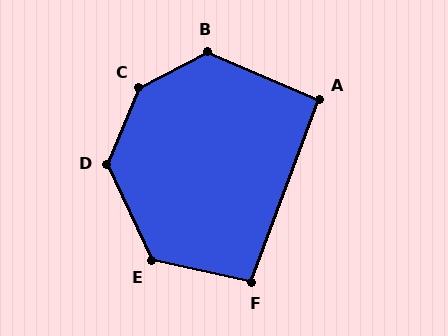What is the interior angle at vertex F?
Approximately 98 degrees (obtuse).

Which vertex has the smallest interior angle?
A, at approximately 93 degrees.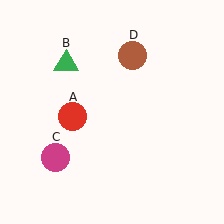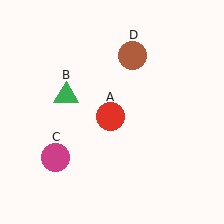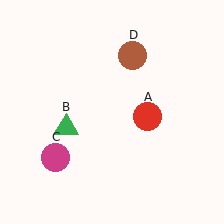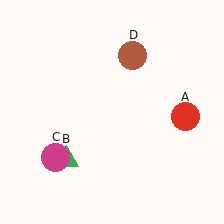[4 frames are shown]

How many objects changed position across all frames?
2 objects changed position: red circle (object A), green triangle (object B).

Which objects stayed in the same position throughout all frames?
Magenta circle (object C) and brown circle (object D) remained stationary.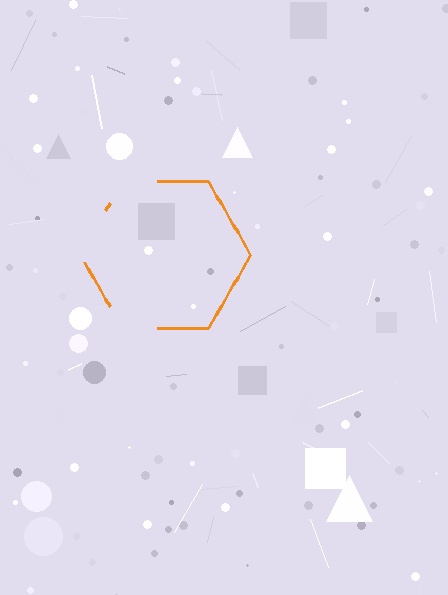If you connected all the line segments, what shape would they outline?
They would outline a hexagon.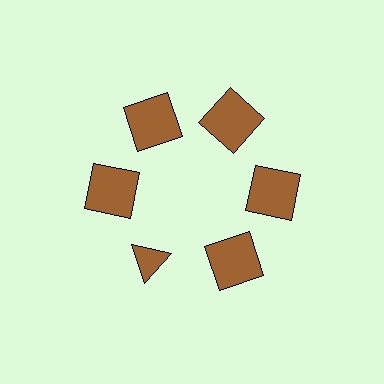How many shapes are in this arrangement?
There are 6 shapes arranged in a ring pattern.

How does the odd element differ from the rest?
It has a different shape: triangle instead of square.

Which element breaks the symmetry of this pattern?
The brown triangle at roughly the 7 o'clock position breaks the symmetry. All other shapes are brown squares.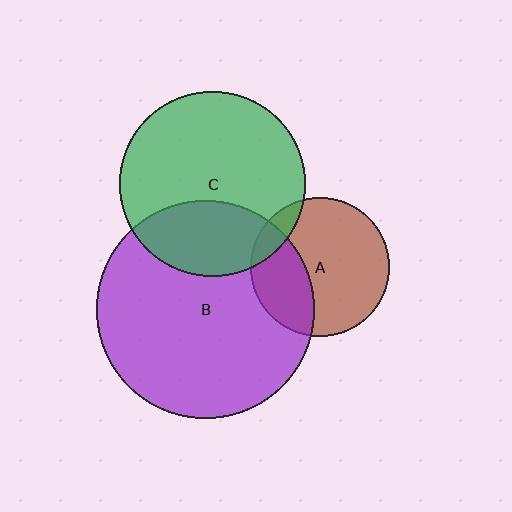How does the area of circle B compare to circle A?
Approximately 2.5 times.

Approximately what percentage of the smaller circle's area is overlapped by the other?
Approximately 10%.